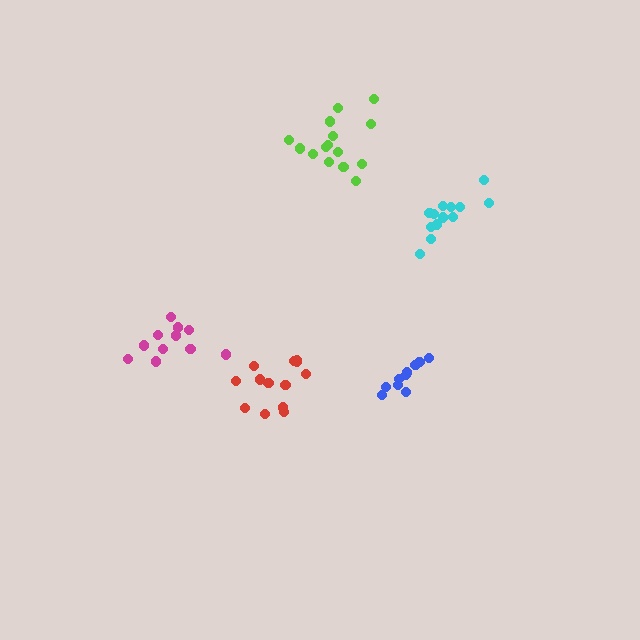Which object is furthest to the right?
The cyan cluster is rightmost.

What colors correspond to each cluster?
The clusters are colored: magenta, cyan, lime, blue, red.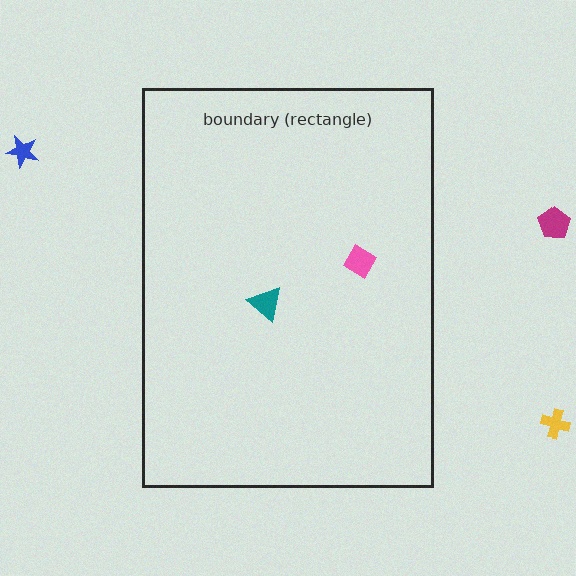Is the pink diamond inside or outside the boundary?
Inside.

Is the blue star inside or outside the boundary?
Outside.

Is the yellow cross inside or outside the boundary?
Outside.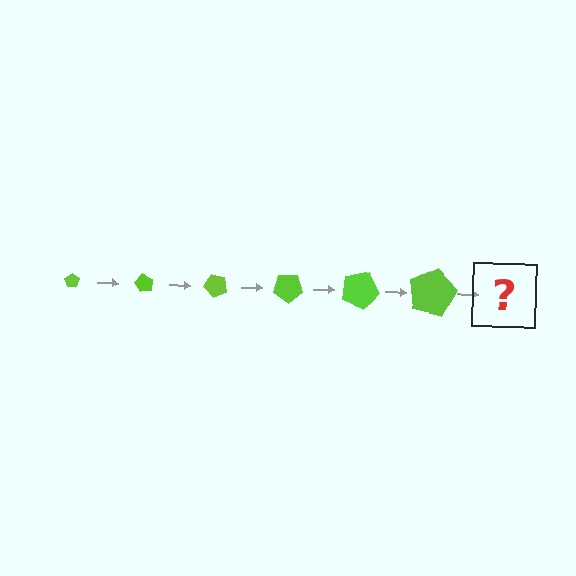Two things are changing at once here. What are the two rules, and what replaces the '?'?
The two rules are that the pentagon grows larger each step and it rotates 60 degrees each step. The '?' should be a pentagon, larger than the previous one and rotated 360 degrees from the start.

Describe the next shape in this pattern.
It should be a pentagon, larger than the previous one and rotated 360 degrees from the start.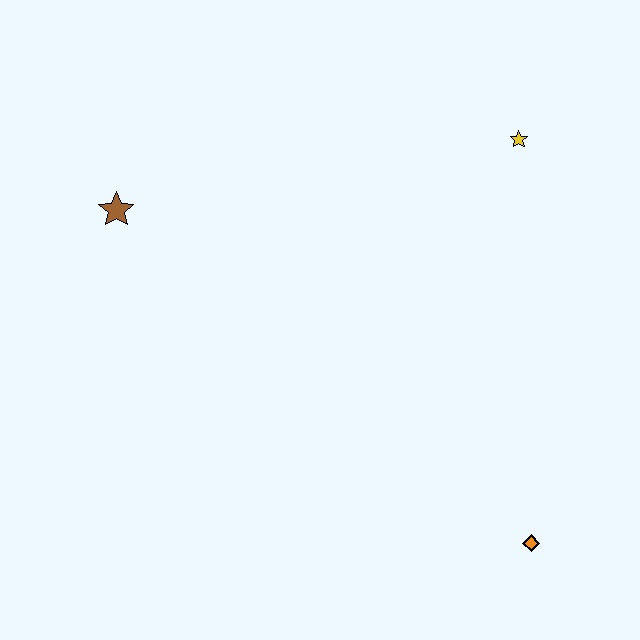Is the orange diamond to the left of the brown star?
No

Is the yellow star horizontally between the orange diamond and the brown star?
Yes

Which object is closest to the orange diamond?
The yellow star is closest to the orange diamond.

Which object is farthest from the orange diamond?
The brown star is farthest from the orange diamond.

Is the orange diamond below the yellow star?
Yes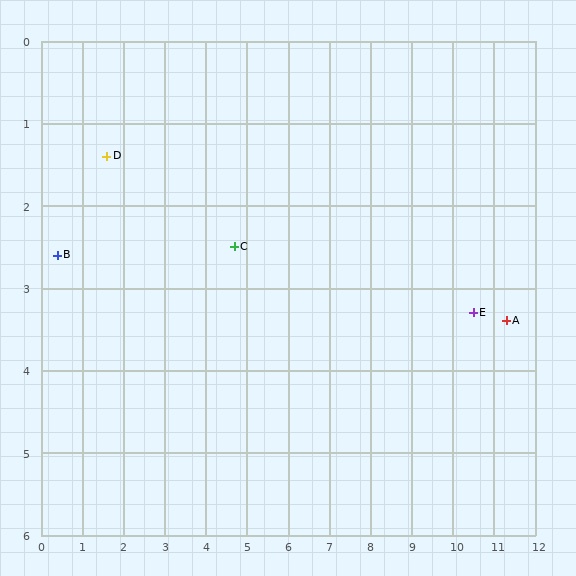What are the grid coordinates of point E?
Point E is at approximately (10.5, 3.3).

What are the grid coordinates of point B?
Point B is at approximately (0.4, 2.6).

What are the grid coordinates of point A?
Point A is at approximately (11.3, 3.4).